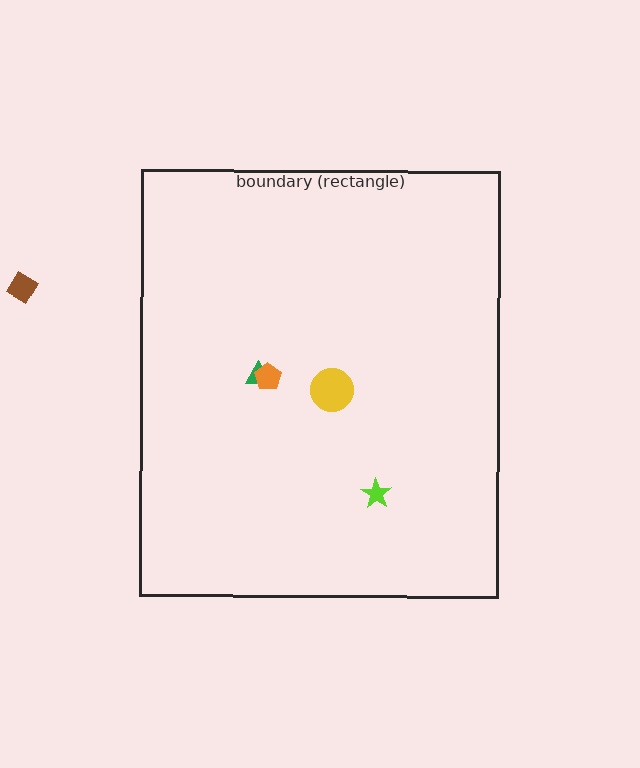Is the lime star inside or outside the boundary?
Inside.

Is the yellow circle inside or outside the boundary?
Inside.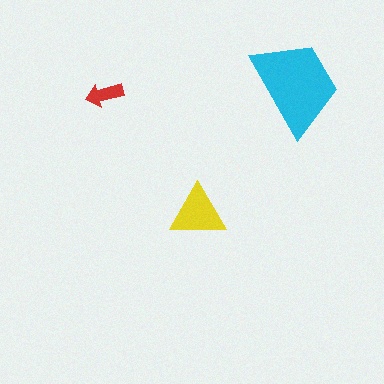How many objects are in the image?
There are 3 objects in the image.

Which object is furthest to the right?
The cyan trapezoid is rightmost.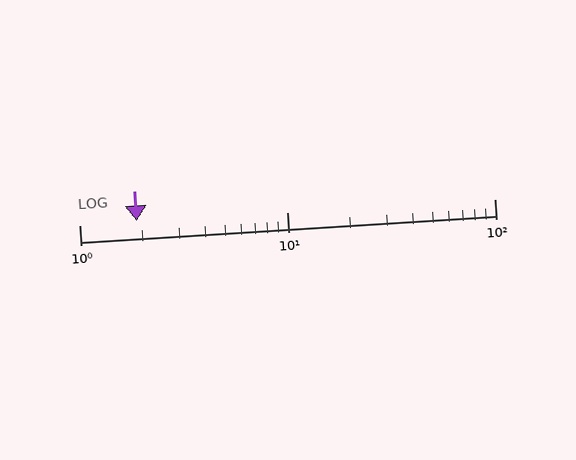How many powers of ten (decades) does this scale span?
The scale spans 2 decades, from 1 to 100.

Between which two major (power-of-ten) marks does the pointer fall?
The pointer is between 1 and 10.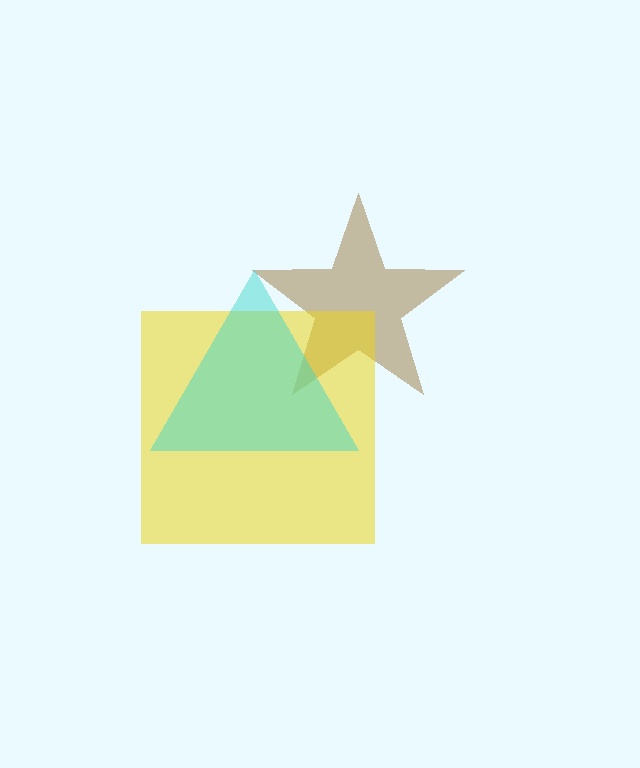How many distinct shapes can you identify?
There are 3 distinct shapes: a brown star, a yellow square, a cyan triangle.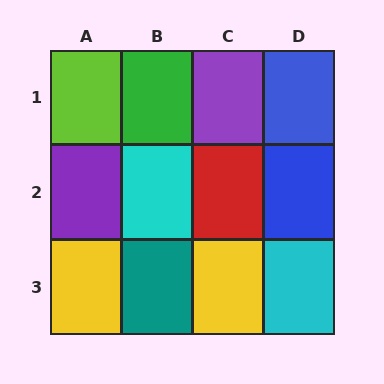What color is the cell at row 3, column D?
Cyan.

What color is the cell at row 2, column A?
Purple.